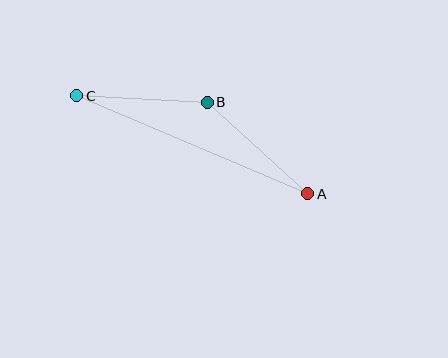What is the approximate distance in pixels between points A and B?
The distance between A and B is approximately 136 pixels.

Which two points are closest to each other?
Points B and C are closest to each other.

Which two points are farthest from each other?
Points A and C are farthest from each other.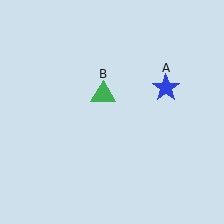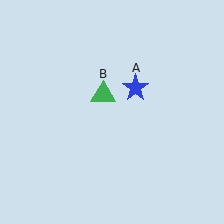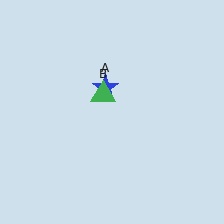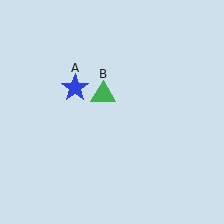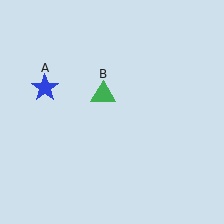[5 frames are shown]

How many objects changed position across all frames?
1 object changed position: blue star (object A).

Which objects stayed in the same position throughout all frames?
Green triangle (object B) remained stationary.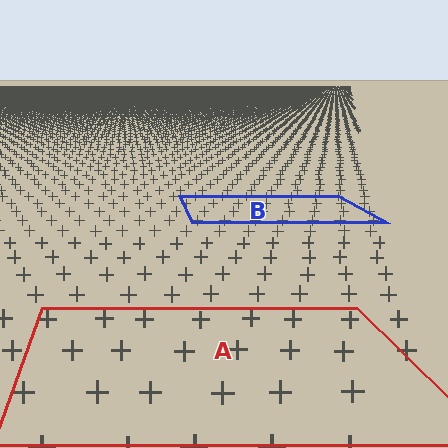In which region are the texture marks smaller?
The texture marks are smaller in region B, because it is farther away.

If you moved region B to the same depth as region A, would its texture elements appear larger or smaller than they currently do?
They would appear larger. At a closer depth, the same texture elements are projected at a bigger on-screen size.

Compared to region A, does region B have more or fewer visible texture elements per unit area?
Region B has more texture elements per unit area — they are packed more densely because it is farther away.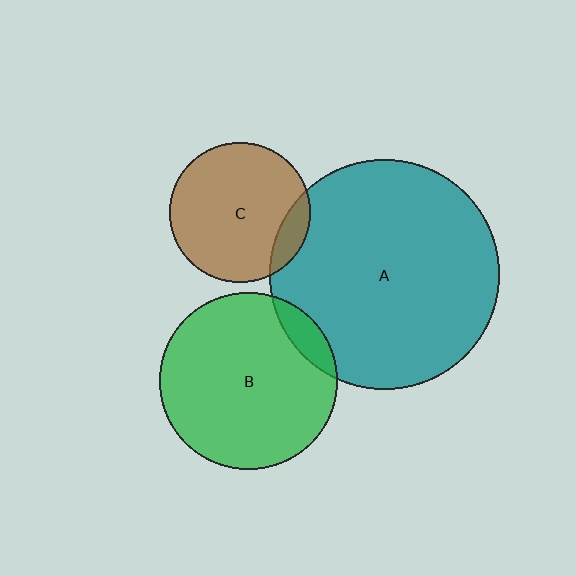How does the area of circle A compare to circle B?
Approximately 1.7 times.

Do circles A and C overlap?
Yes.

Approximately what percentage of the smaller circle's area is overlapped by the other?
Approximately 10%.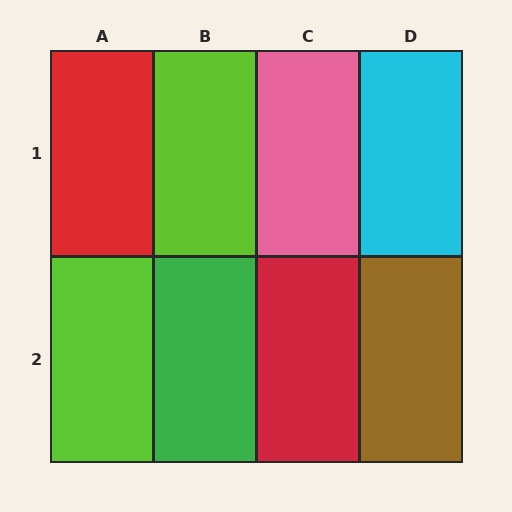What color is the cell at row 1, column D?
Cyan.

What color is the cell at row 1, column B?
Lime.